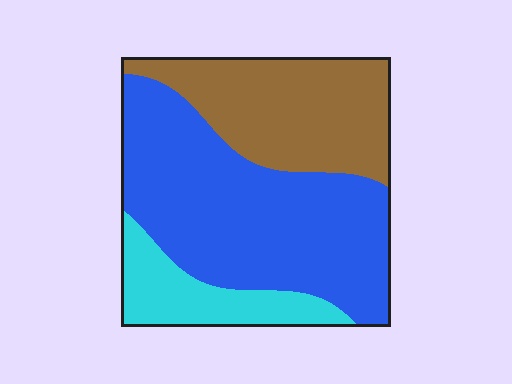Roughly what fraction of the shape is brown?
Brown covers 31% of the shape.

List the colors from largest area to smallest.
From largest to smallest: blue, brown, cyan.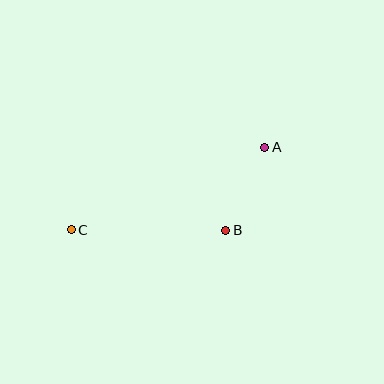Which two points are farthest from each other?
Points A and C are farthest from each other.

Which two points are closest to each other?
Points A and B are closest to each other.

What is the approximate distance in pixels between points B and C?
The distance between B and C is approximately 155 pixels.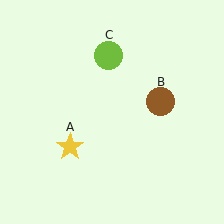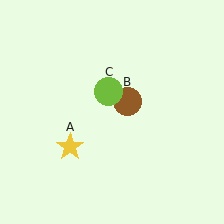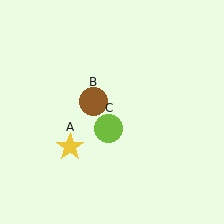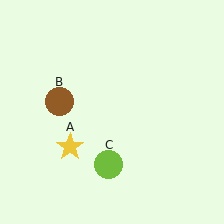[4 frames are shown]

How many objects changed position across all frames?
2 objects changed position: brown circle (object B), lime circle (object C).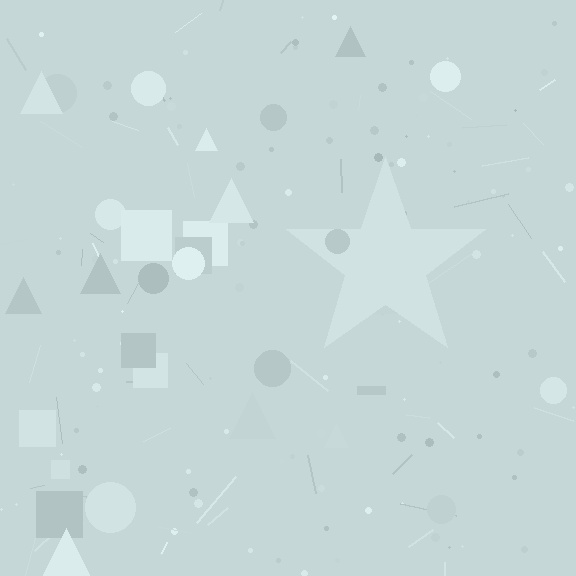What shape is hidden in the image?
A star is hidden in the image.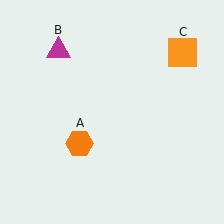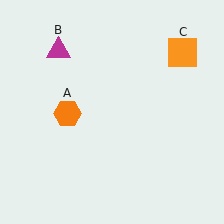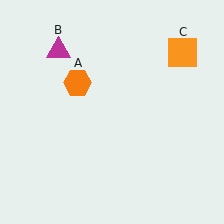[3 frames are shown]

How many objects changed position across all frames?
1 object changed position: orange hexagon (object A).